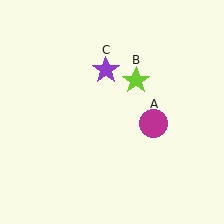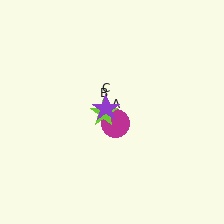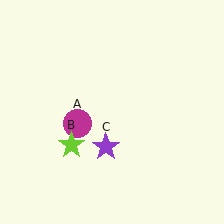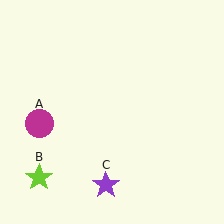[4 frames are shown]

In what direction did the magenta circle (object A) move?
The magenta circle (object A) moved left.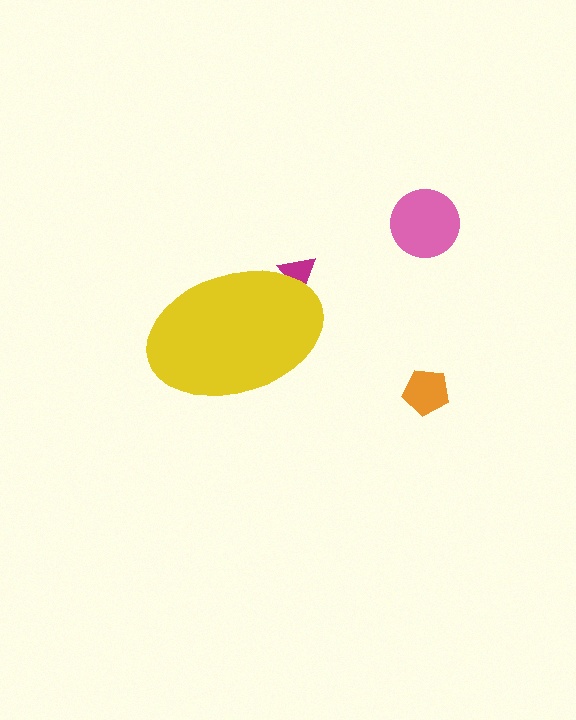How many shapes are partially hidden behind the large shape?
1 shape is partially hidden.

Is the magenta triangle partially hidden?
Yes, the magenta triangle is partially hidden behind the yellow ellipse.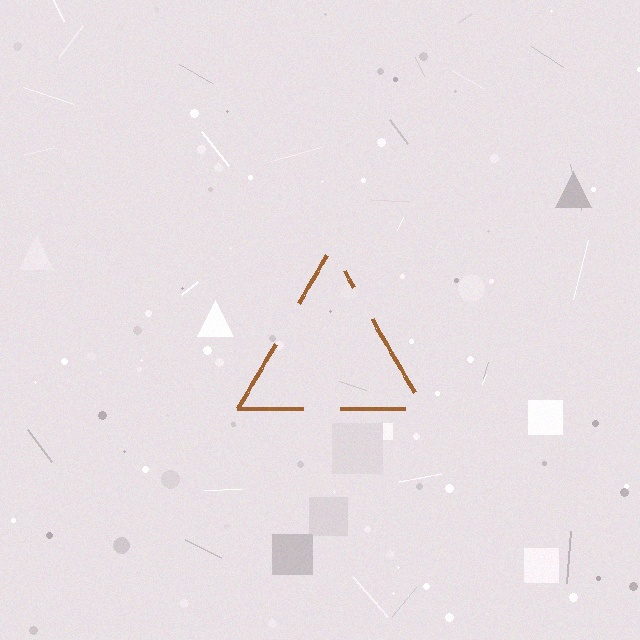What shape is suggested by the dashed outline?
The dashed outline suggests a triangle.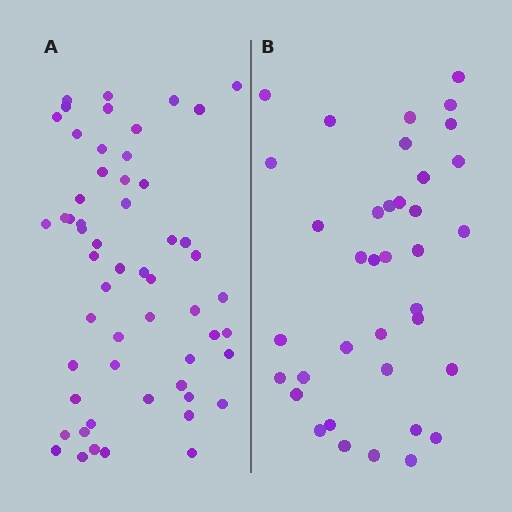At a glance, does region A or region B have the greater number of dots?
Region A (the left region) has more dots.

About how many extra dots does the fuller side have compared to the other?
Region A has approximately 20 more dots than region B.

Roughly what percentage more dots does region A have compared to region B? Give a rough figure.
About 50% more.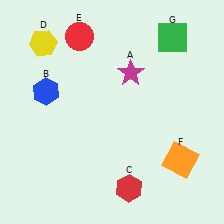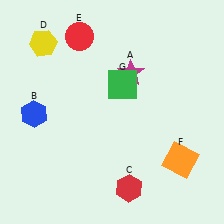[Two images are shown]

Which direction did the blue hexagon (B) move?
The blue hexagon (B) moved down.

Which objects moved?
The objects that moved are: the blue hexagon (B), the green square (G).